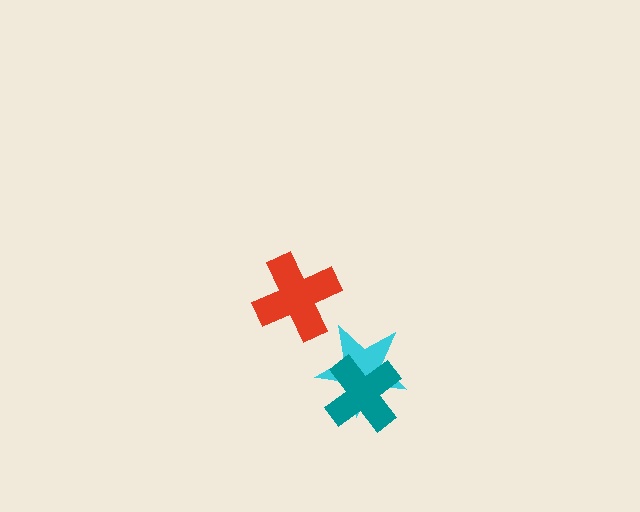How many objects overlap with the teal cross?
1 object overlaps with the teal cross.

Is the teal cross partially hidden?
No, no other shape covers it.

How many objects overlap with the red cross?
0 objects overlap with the red cross.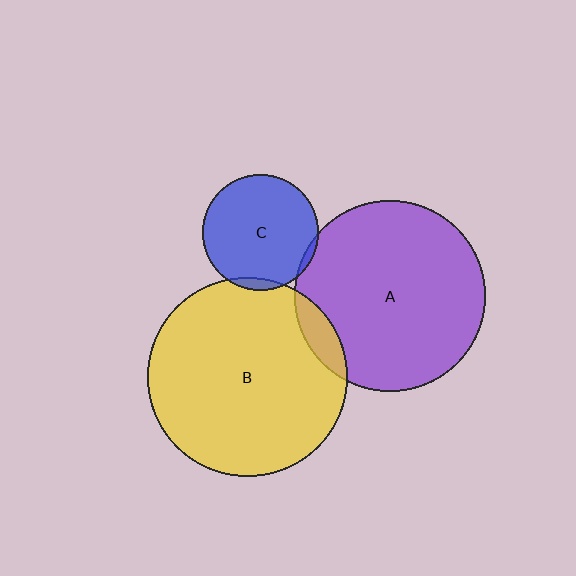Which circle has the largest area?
Circle B (yellow).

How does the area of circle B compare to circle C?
Approximately 3.0 times.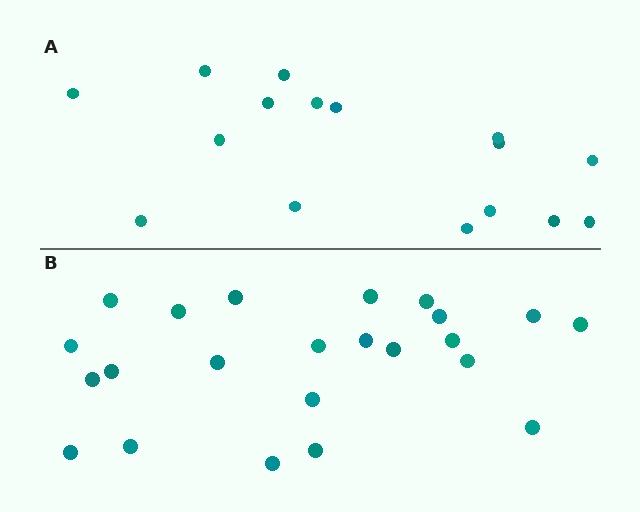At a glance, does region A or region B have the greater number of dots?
Region B (the bottom region) has more dots.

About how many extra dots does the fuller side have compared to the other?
Region B has roughly 8 or so more dots than region A.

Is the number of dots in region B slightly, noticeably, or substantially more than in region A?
Region B has noticeably more, but not dramatically so. The ratio is roughly 1.4 to 1.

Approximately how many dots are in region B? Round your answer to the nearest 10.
About 20 dots. (The exact count is 23, which rounds to 20.)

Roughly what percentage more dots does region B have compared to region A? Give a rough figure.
About 45% more.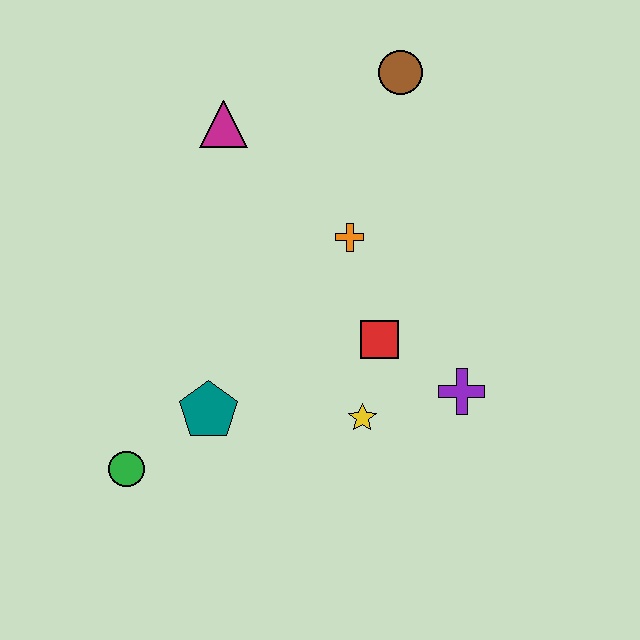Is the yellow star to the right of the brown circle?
No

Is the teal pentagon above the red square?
No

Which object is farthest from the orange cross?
The green circle is farthest from the orange cross.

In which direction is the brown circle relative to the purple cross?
The brown circle is above the purple cross.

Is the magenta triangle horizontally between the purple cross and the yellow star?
No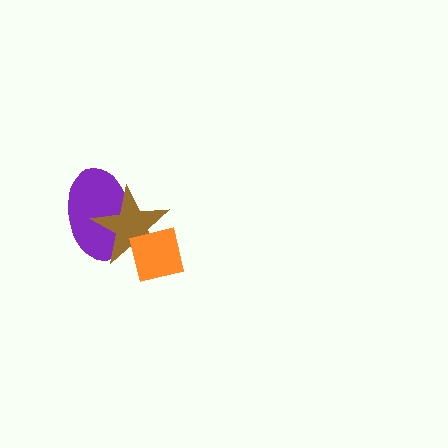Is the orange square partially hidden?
No, no other shape covers it.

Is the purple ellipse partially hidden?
Yes, it is partially covered by another shape.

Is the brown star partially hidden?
Yes, it is partially covered by another shape.